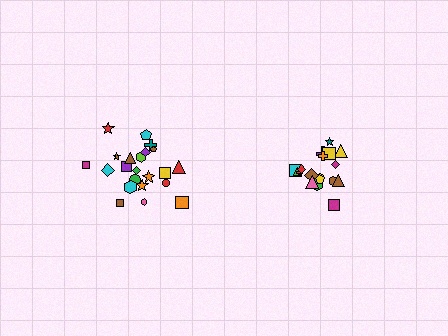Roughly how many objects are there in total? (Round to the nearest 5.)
Roughly 40 objects in total.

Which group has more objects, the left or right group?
The left group.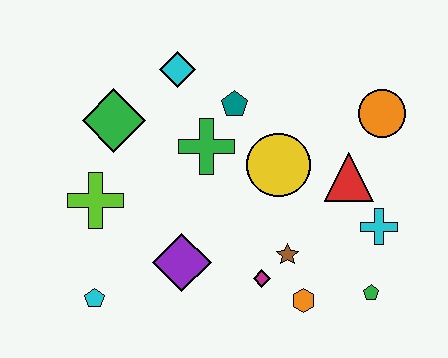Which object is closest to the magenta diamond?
The brown star is closest to the magenta diamond.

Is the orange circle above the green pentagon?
Yes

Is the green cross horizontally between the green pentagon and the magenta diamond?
No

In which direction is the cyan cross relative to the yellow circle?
The cyan cross is to the right of the yellow circle.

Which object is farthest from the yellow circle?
The cyan pentagon is farthest from the yellow circle.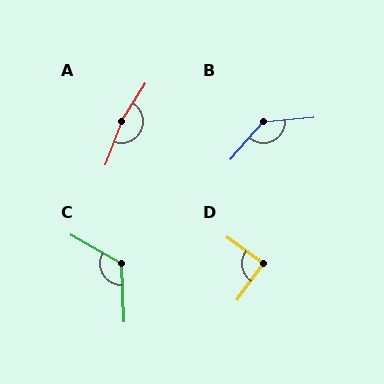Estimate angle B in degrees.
Approximately 137 degrees.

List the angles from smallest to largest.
D (91°), C (122°), B (137°), A (168°).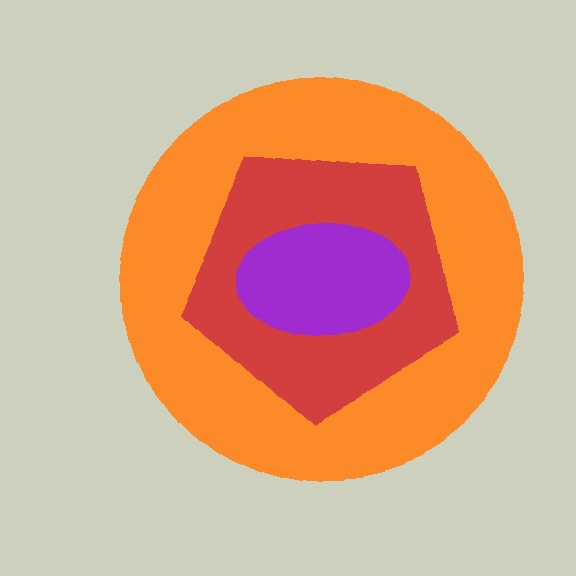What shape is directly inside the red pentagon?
The purple ellipse.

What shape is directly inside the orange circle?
The red pentagon.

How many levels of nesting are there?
3.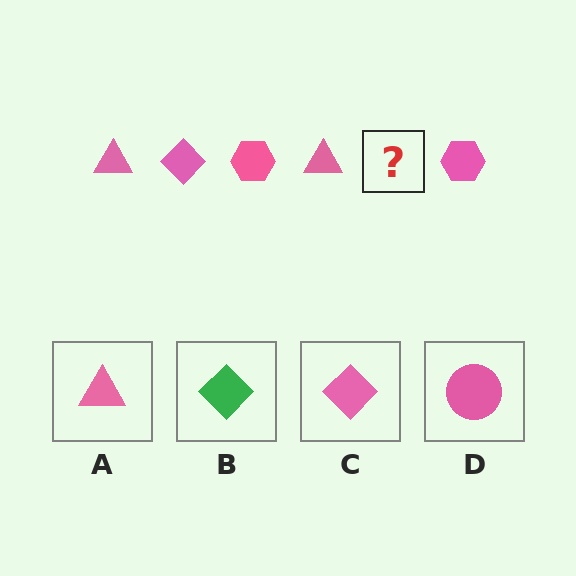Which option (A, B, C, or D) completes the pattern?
C.